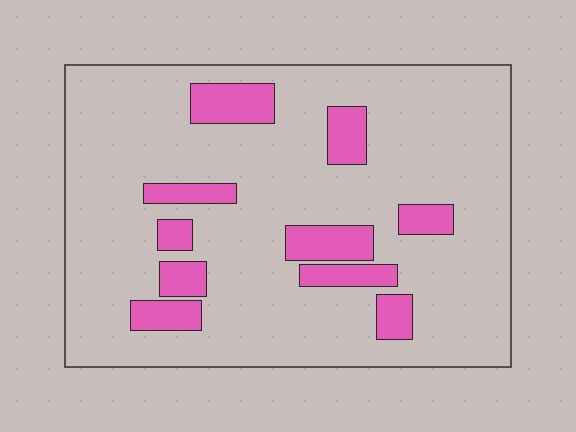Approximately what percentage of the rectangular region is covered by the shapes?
Approximately 15%.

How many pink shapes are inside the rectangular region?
10.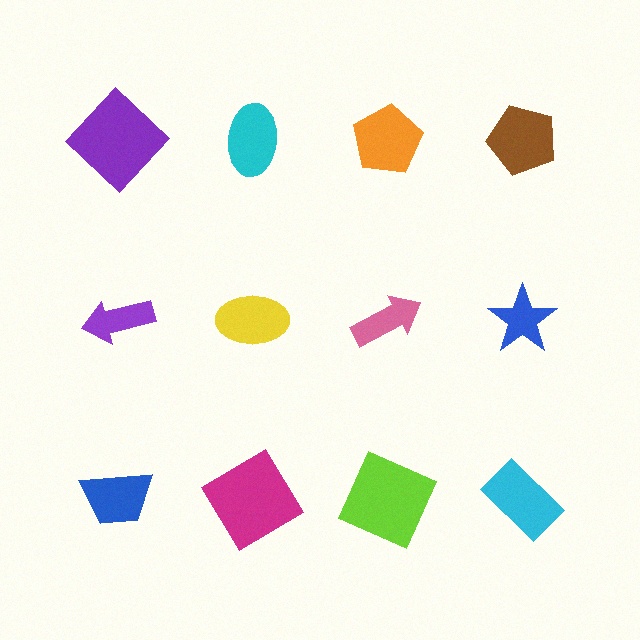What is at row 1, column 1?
A purple diamond.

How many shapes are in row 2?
4 shapes.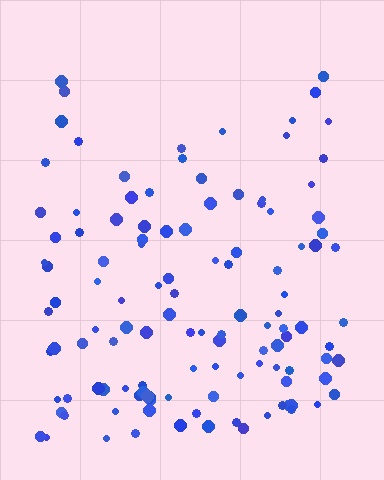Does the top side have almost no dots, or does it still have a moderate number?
Still a moderate number, just noticeably fewer than the bottom.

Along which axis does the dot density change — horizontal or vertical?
Vertical.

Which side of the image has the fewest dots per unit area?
The top.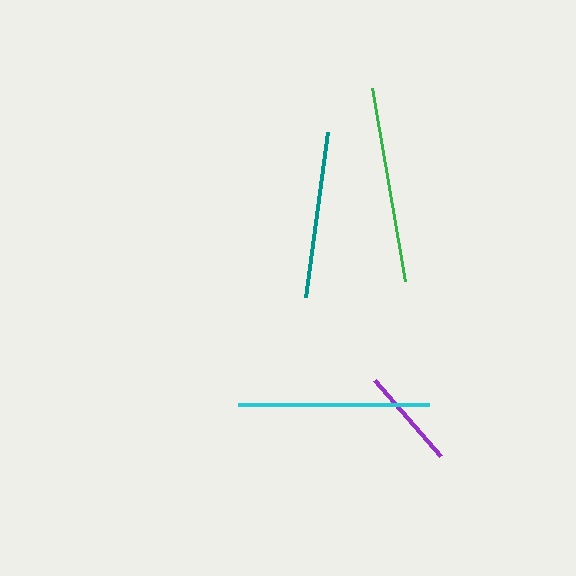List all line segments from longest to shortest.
From longest to shortest: green, cyan, teal, purple.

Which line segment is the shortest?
The purple line is the shortest at approximately 101 pixels.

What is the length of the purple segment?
The purple segment is approximately 101 pixels long.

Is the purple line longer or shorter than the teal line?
The teal line is longer than the purple line.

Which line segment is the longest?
The green line is the longest at approximately 195 pixels.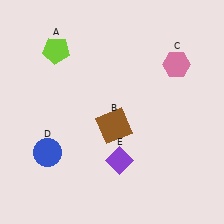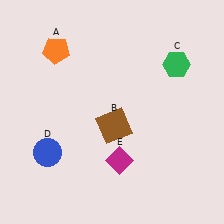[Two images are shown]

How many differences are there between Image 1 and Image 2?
There are 3 differences between the two images.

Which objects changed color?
A changed from lime to orange. C changed from pink to green. E changed from purple to magenta.